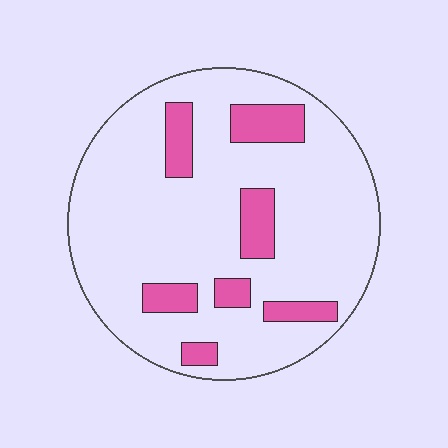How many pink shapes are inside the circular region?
7.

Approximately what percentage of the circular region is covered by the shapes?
Approximately 15%.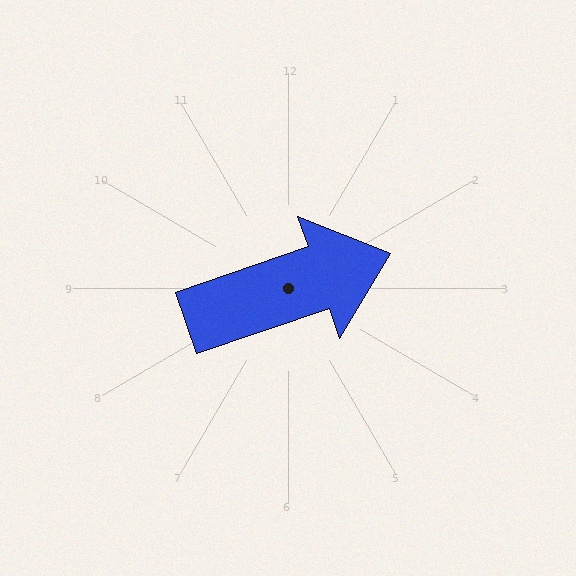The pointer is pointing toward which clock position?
Roughly 2 o'clock.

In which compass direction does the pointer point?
East.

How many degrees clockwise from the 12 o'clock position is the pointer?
Approximately 71 degrees.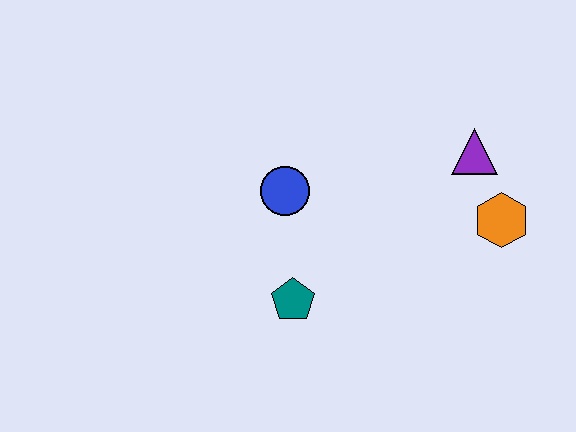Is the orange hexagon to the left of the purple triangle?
No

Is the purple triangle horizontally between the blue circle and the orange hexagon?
Yes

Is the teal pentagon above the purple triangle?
No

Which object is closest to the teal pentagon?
The blue circle is closest to the teal pentagon.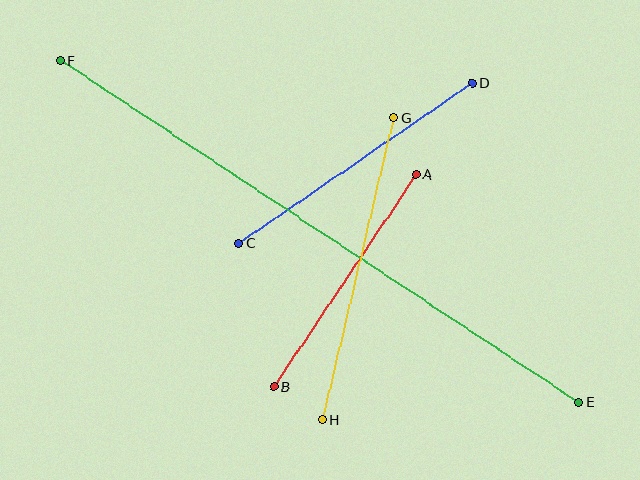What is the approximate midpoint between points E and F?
The midpoint is at approximately (320, 231) pixels.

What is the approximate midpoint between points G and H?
The midpoint is at approximately (358, 269) pixels.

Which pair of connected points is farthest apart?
Points E and F are farthest apart.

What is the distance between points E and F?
The distance is approximately 621 pixels.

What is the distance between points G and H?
The distance is approximately 311 pixels.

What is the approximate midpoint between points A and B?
The midpoint is at approximately (345, 281) pixels.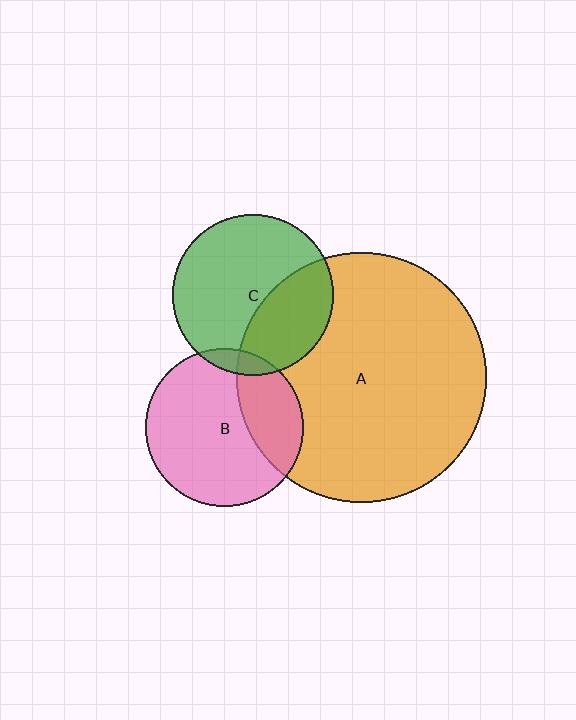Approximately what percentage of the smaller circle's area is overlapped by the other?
Approximately 35%.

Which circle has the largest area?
Circle A (orange).